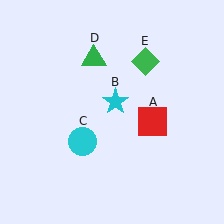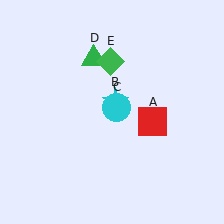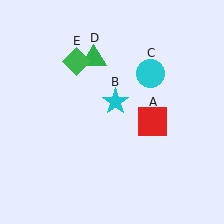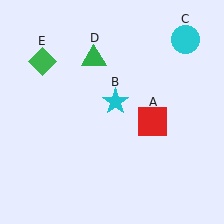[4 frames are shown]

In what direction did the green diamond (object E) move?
The green diamond (object E) moved left.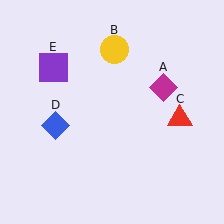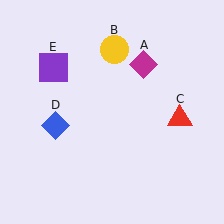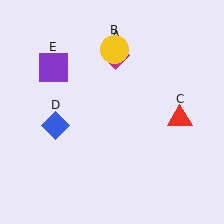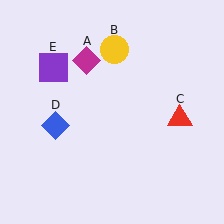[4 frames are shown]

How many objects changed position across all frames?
1 object changed position: magenta diamond (object A).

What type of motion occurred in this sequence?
The magenta diamond (object A) rotated counterclockwise around the center of the scene.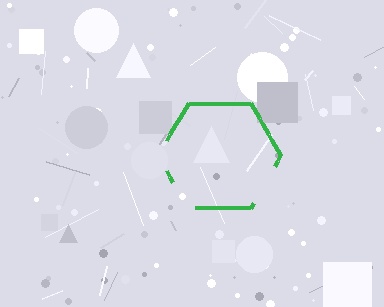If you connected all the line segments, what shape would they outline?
They would outline a hexagon.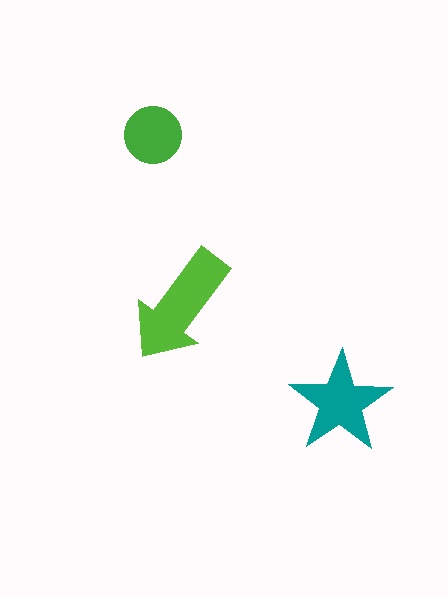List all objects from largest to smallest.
The lime arrow, the teal star, the green circle.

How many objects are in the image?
There are 3 objects in the image.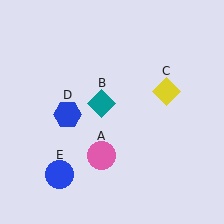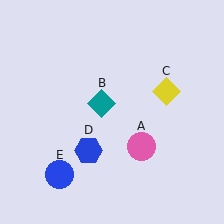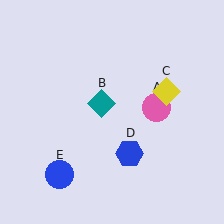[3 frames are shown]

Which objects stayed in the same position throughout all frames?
Teal diamond (object B) and yellow diamond (object C) and blue circle (object E) remained stationary.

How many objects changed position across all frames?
2 objects changed position: pink circle (object A), blue hexagon (object D).